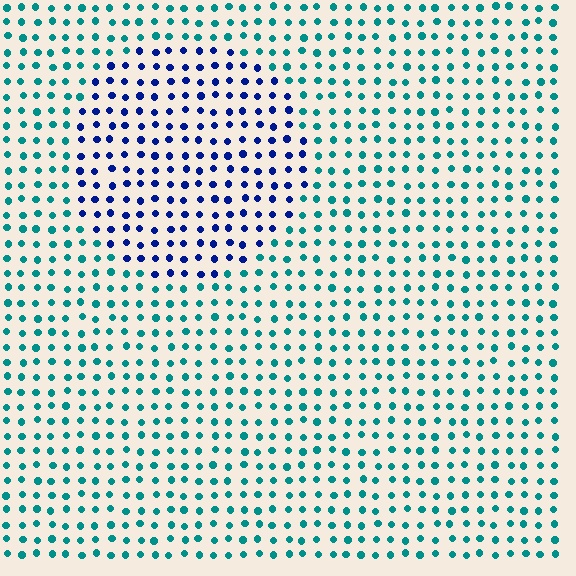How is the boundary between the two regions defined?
The boundary is defined purely by a slight shift in hue (about 54 degrees). Spacing, size, and orientation are identical on both sides.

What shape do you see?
I see a circle.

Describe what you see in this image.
The image is filled with small teal elements in a uniform arrangement. A circle-shaped region is visible where the elements are tinted to a slightly different hue, forming a subtle color boundary.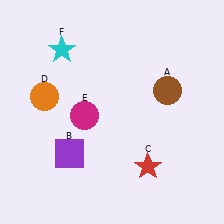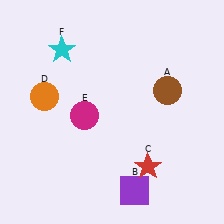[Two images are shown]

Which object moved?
The purple square (B) moved right.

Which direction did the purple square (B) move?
The purple square (B) moved right.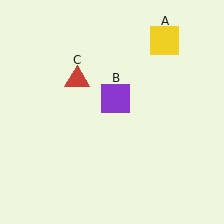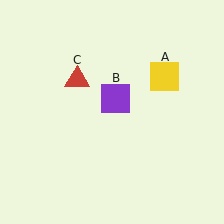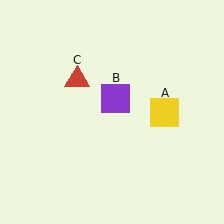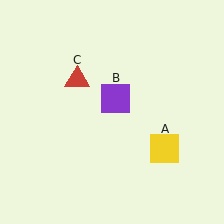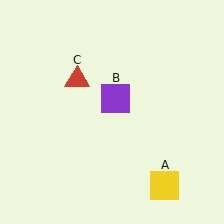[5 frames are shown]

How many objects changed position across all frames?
1 object changed position: yellow square (object A).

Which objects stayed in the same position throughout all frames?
Purple square (object B) and red triangle (object C) remained stationary.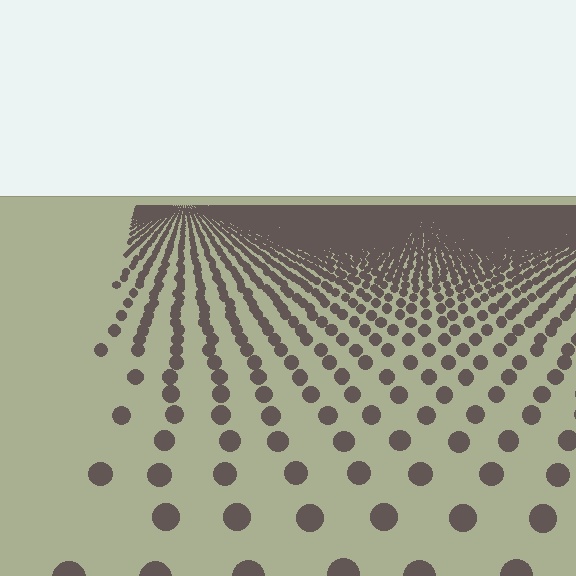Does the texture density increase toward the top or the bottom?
Density increases toward the top.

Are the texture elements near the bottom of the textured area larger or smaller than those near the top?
Larger. Near the bottom, elements are closer to the viewer and appear at a bigger on-screen size.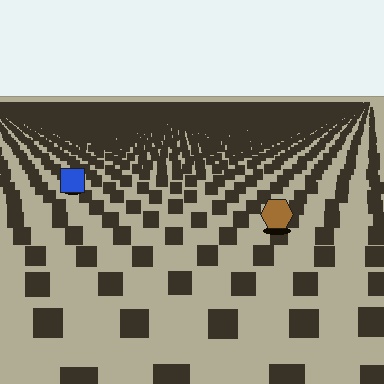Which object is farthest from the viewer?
The blue square is farthest from the viewer. It appears smaller and the ground texture around it is denser.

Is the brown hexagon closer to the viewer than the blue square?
Yes. The brown hexagon is closer — you can tell from the texture gradient: the ground texture is coarser near it.